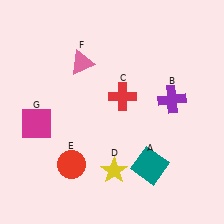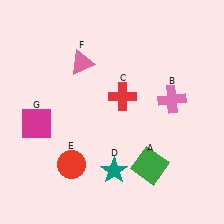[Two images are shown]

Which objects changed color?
A changed from teal to green. B changed from purple to pink. D changed from yellow to teal.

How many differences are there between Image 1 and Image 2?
There are 3 differences between the two images.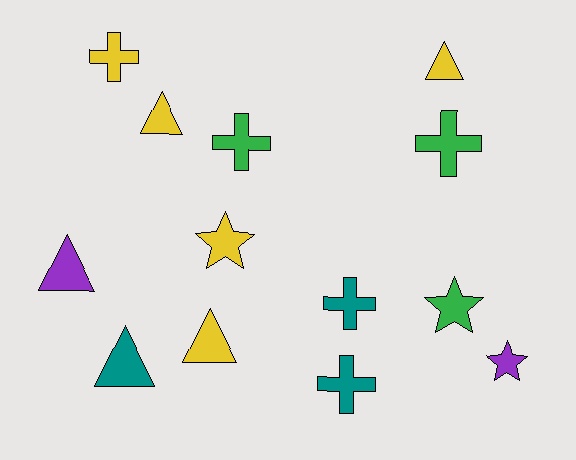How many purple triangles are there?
There is 1 purple triangle.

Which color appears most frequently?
Yellow, with 5 objects.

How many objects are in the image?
There are 13 objects.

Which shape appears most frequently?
Cross, with 5 objects.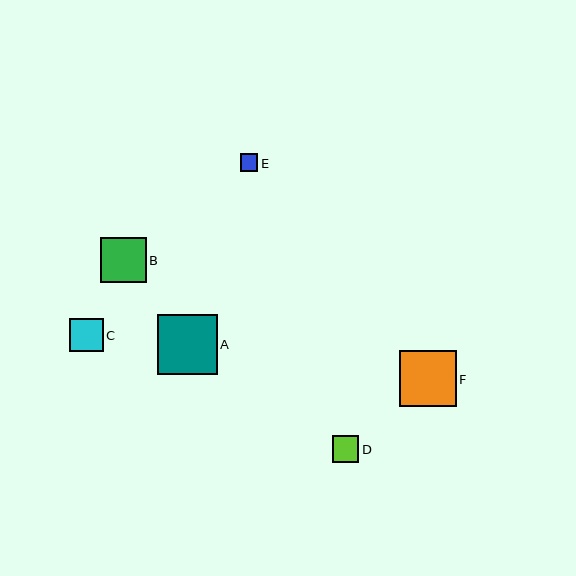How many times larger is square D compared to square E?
Square D is approximately 1.5 times the size of square E.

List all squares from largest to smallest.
From largest to smallest: A, F, B, C, D, E.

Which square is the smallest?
Square E is the smallest with a size of approximately 18 pixels.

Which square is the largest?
Square A is the largest with a size of approximately 59 pixels.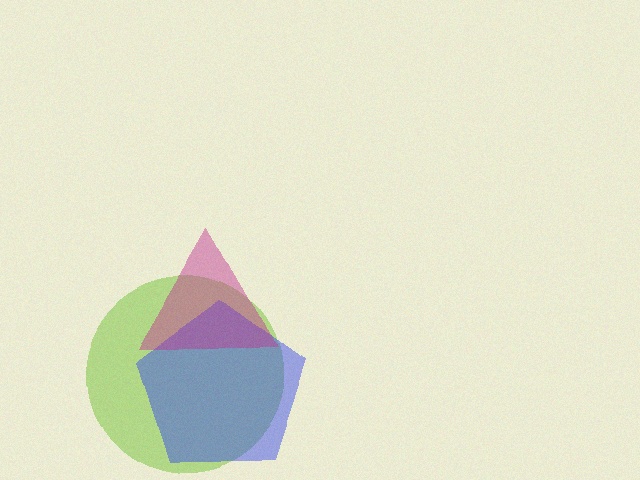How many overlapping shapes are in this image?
There are 3 overlapping shapes in the image.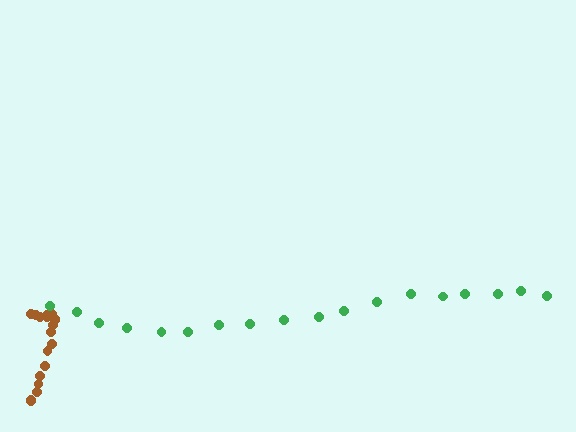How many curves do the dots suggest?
There are 2 distinct paths.